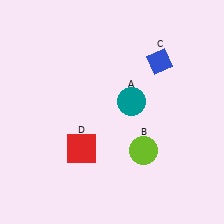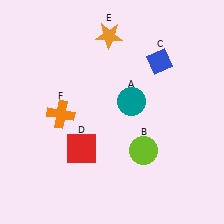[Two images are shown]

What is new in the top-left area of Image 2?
An orange star (E) was added in the top-left area of Image 2.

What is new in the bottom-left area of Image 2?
An orange cross (F) was added in the bottom-left area of Image 2.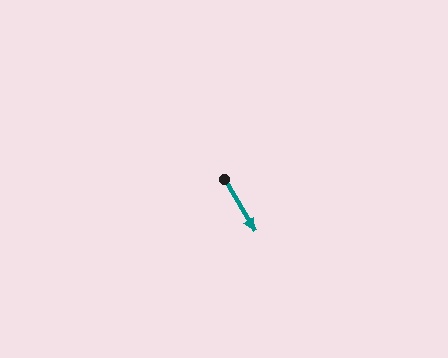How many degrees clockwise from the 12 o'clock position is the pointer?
Approximately 149 degrees.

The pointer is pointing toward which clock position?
Roughly 5 o'clock.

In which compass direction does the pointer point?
Southeast.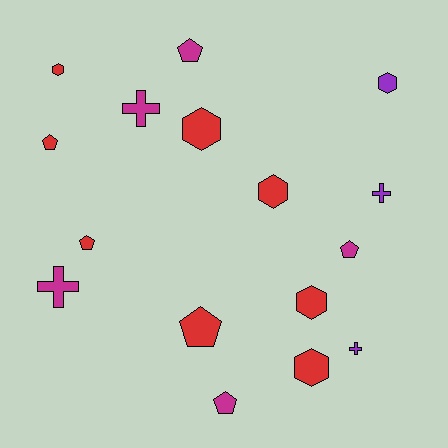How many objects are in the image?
There are 16 objects.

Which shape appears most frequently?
Pentagon, with 6 objects.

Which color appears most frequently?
Red, with 8 objects.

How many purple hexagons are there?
There is 1 purple hexagon.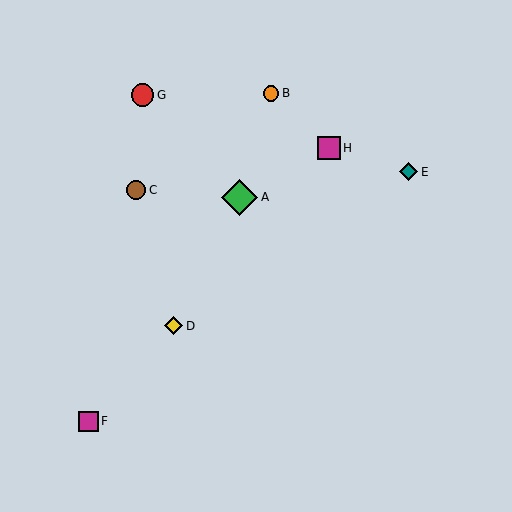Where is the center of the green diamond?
The center of the green diamond is at (240, 197).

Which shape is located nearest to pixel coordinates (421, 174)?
The teal diamond (labeled E) at (409, 172) is nearest to that location.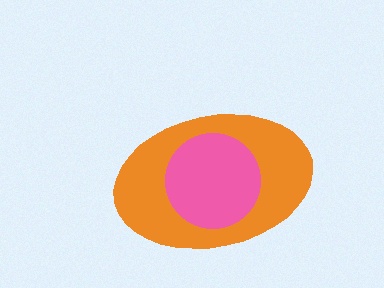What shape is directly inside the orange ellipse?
The pink circle.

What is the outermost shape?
The orange ellipse.